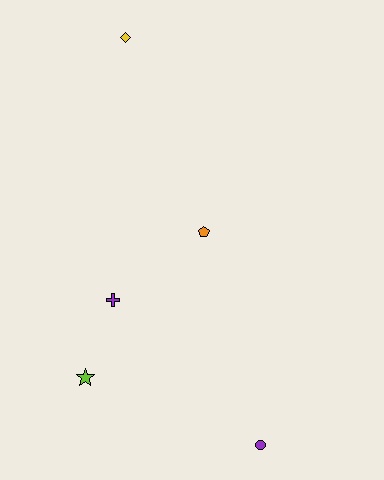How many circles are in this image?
There is 1 circle.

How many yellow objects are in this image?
There is 1 yellow object.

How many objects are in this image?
There are 5 objects.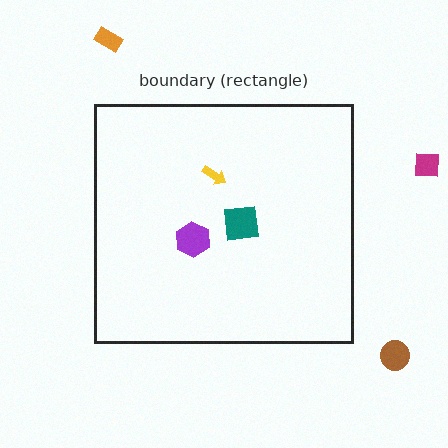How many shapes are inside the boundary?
3 inside, 3 outside.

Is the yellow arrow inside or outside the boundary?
Inside.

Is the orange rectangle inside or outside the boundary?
Outside.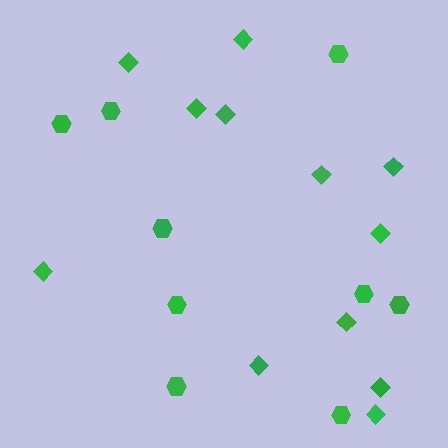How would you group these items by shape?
There are 2 groups: one group of diamonds (12) and one group of hexagons (9).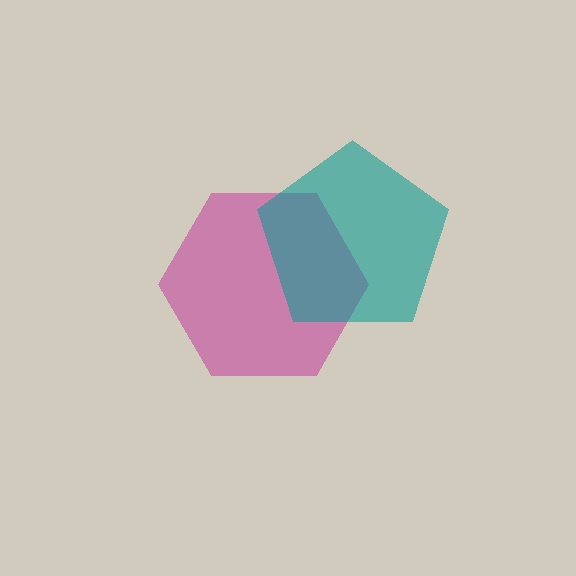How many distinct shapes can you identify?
There are 2 distinct shapes: a magenta hexagon, a teal pentagon.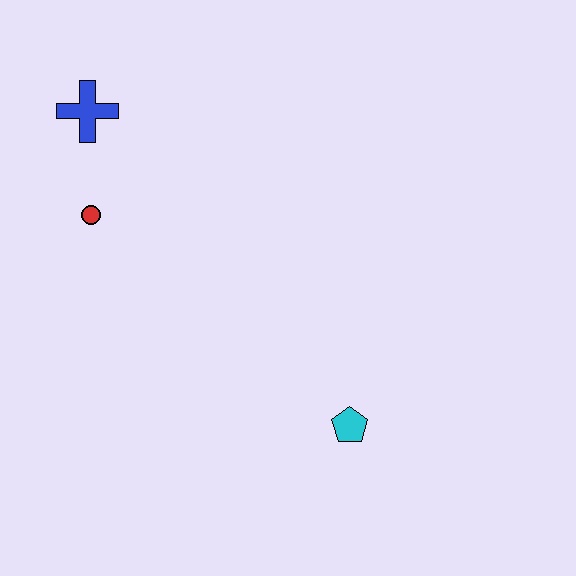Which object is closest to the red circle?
The blue cross is closest to the red circle.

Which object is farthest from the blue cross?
The cyan pentagon is farthest from the blue cross.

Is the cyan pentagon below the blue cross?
Yes